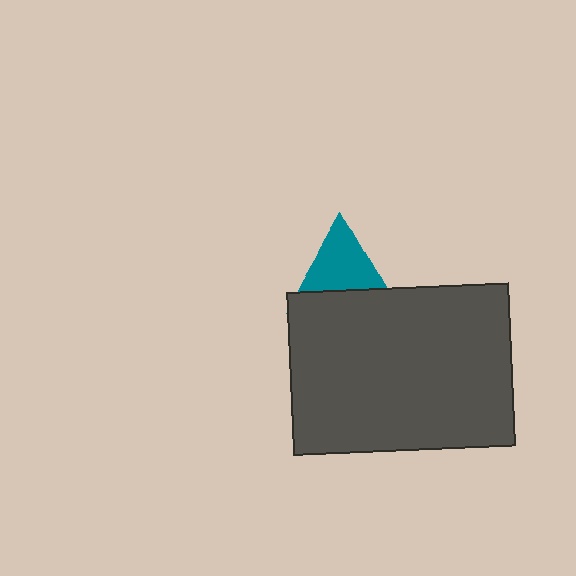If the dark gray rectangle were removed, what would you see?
You would see the complete teal triangle.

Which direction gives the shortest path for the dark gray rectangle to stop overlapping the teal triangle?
Moving down gives the shortest separation.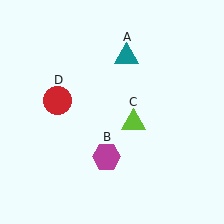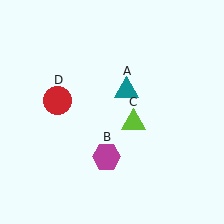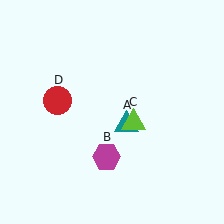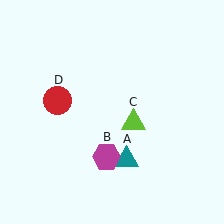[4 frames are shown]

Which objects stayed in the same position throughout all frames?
Magenta hexagon (object B) and lime triangle (object C) and red circle (object D) remained stationary.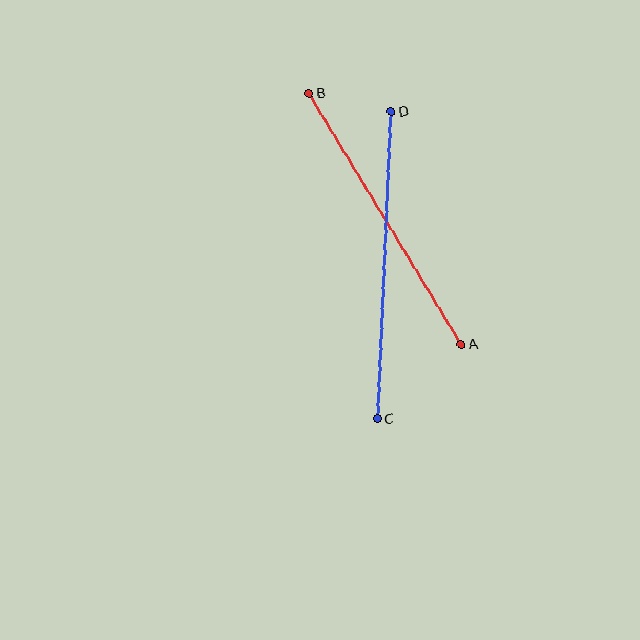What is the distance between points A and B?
The distance is approximately 293 pixels.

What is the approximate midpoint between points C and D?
The midpoint is at approximately (384, 265) pixels.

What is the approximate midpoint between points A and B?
The midpoint is at approximately (385, 219) pixels.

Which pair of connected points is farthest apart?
Points C and D are farthest apart.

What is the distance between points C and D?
The distance is approximately 308 pixels.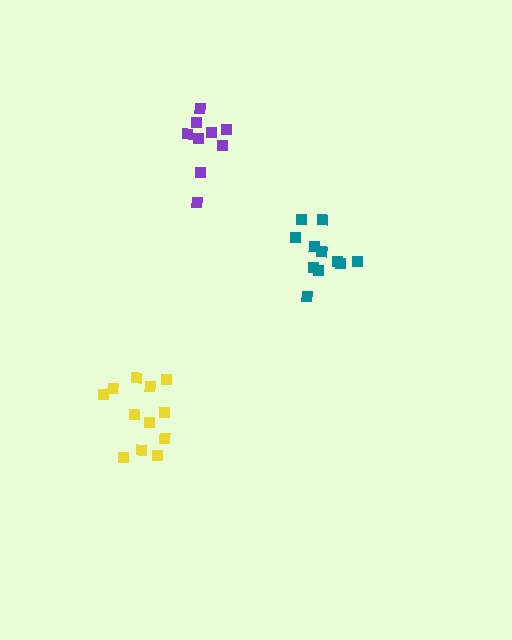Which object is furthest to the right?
The teal cluster is rightmost.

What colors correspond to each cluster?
The clusters are colored: yellow, purple, teal.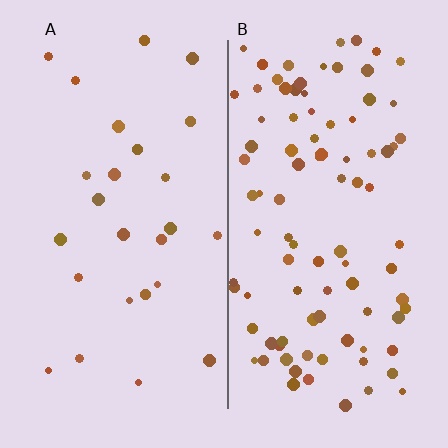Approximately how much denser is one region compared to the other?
Approximately 3.6× — region B over region A.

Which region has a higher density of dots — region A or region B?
B (the right).